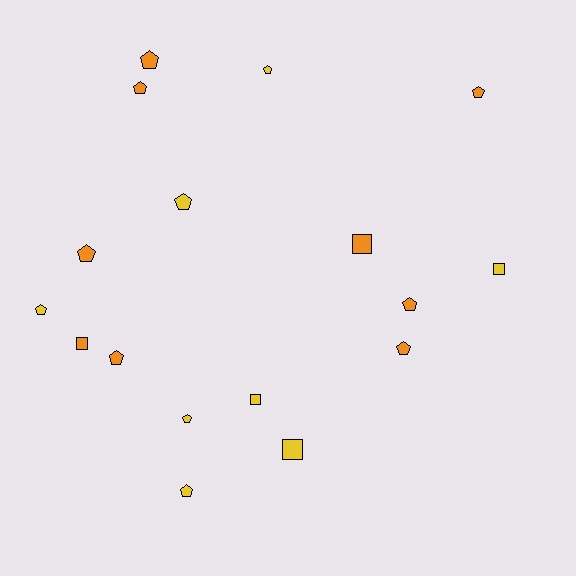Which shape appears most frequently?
Pentagon, with 12 objects.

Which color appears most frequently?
Orange, with 9 objects.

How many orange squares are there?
There are 2 orange squares.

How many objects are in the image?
There are 17 objects.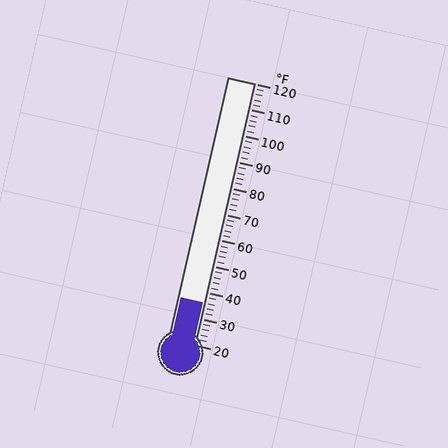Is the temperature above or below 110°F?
The temperature is below 110°F.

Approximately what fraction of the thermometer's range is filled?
The thermometer is filled to approximately 15% of its range.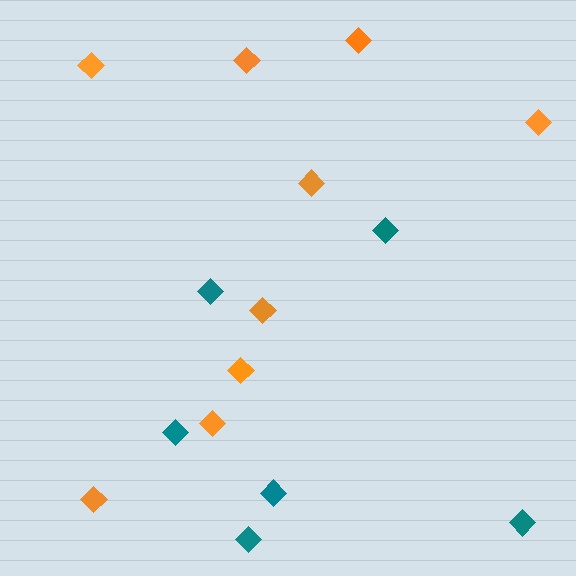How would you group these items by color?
There are 2 groups: one group of teal diamonds (6) and one group of orange diamonds (9).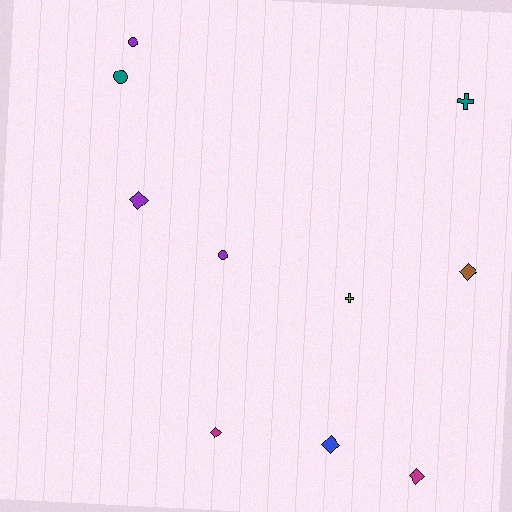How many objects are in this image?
There are 10 objects.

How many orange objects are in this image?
There are no orange objects.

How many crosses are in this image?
There are 2 crosses.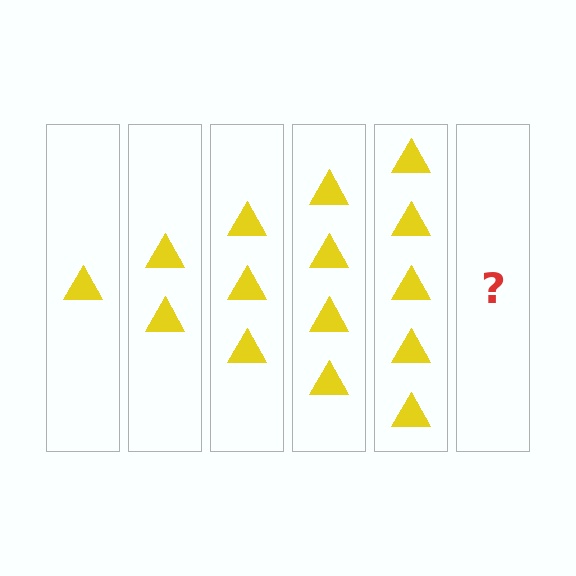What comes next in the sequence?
The next element should be 6 triangles.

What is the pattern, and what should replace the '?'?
The pattern is that each step adds one more triangle. The '?' should be 6 triangles.